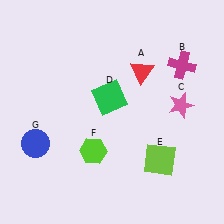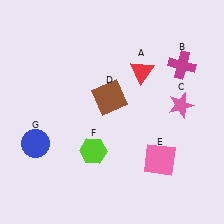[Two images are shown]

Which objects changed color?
D changed from green to brown. E changed from lime to pink.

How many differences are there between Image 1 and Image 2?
There are 2 differences between the two images.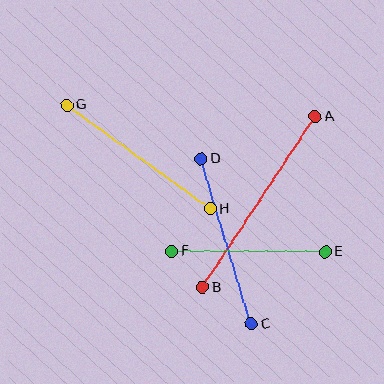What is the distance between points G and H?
The distance is approximately 177 pixels.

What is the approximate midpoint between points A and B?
The midpoint is at approximately (259, 202) pixels.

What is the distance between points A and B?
The distance is approximately 205 pixels.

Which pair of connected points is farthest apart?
Points A and B are farthest apart.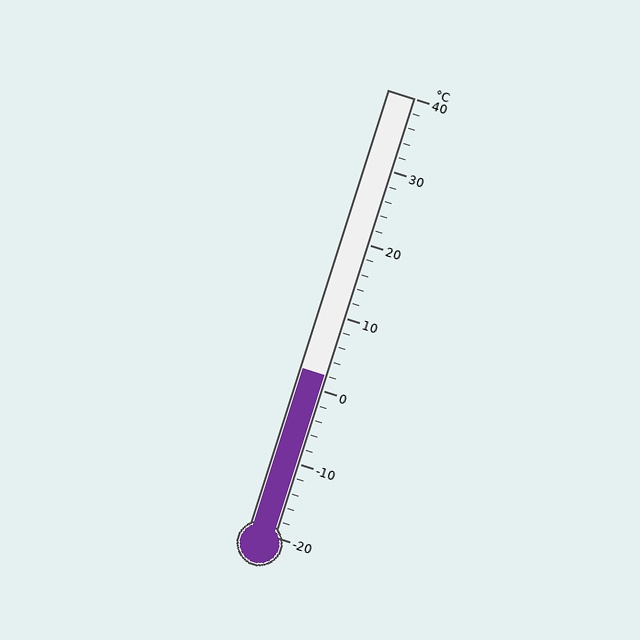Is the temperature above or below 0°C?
The temperature is above 0°C.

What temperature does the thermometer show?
The thermometer shows approximately 2°C.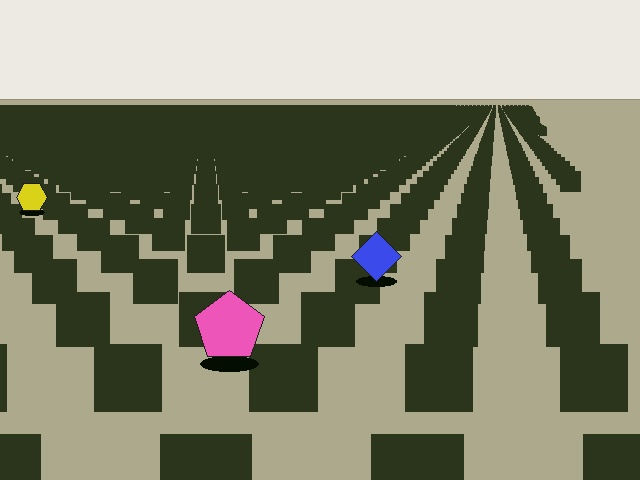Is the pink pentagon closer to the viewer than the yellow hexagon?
Yes. The pink pentagon is closer — you can tell from the texture gradient: the ground texture is coarser near it.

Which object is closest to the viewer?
The pink pentagon is closest. The texture marks near it are larger and more spread out.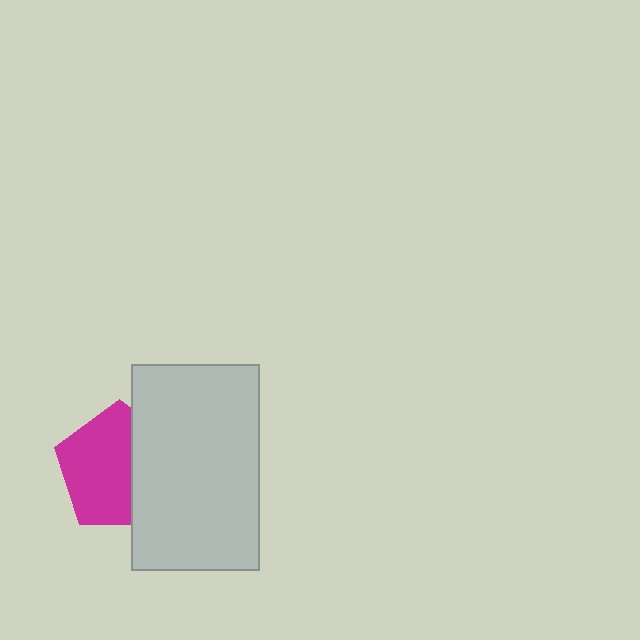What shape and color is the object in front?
The object in front is a light gray rectangle.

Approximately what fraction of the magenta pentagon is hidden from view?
Roughly 37% of the magenta pentagon is hidden behind the light gray rectangle.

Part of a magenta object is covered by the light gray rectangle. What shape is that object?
It is a pentagon.